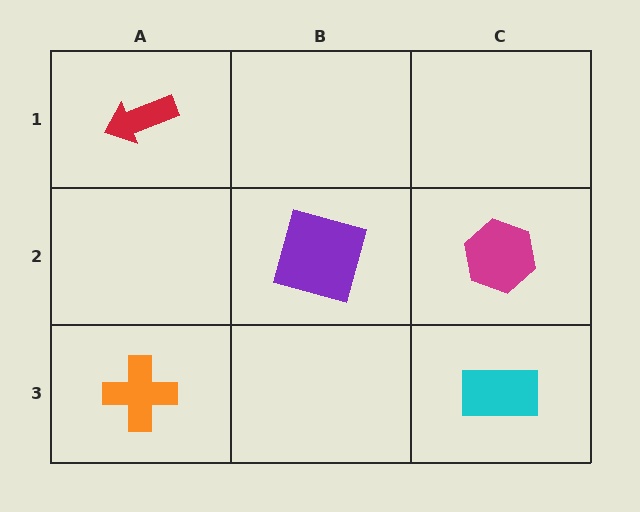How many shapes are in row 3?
2 shapes.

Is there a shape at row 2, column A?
No, that cell is empty.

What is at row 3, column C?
A cyan rectangle.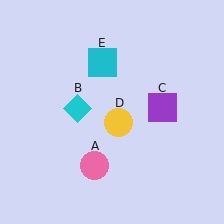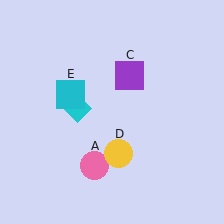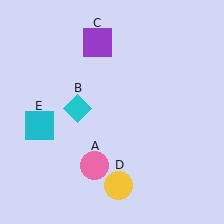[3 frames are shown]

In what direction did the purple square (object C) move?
The purple square (object C) moved up and to the left.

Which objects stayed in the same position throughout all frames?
Pink circle (object A) and cyan diamond (object B) remained stationary.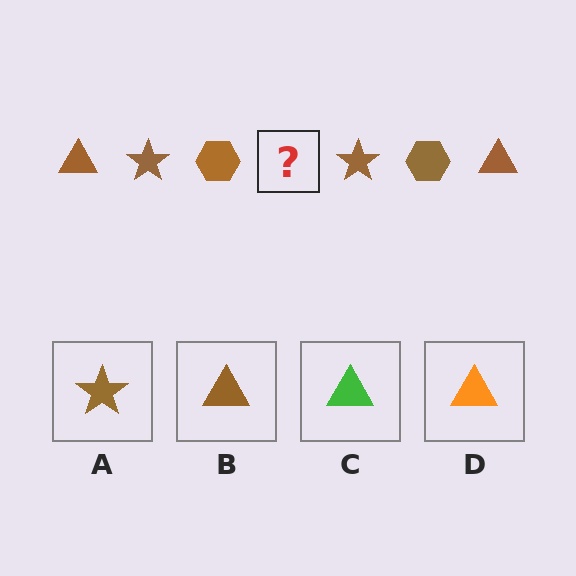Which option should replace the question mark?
Option B.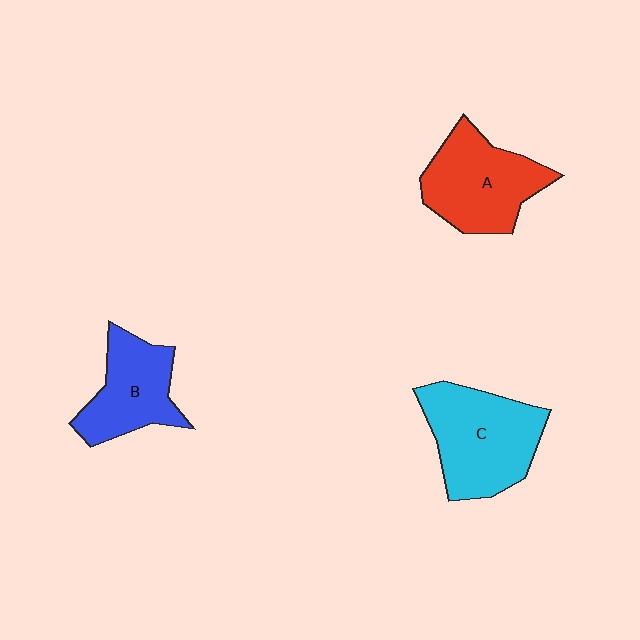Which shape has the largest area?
Shape C (cyan).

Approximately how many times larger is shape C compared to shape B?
Approximately 1.4 times.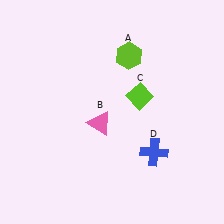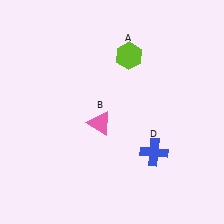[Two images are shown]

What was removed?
The lime diamond (C) was removed in Image 2.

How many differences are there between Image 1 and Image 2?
There is 1 difference between the two images.